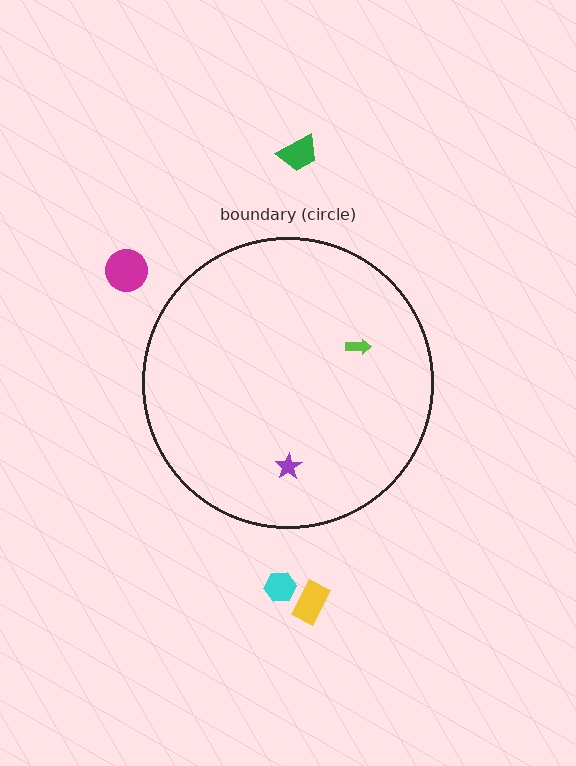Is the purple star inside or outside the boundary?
Inside.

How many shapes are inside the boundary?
2 inside, 4 outside.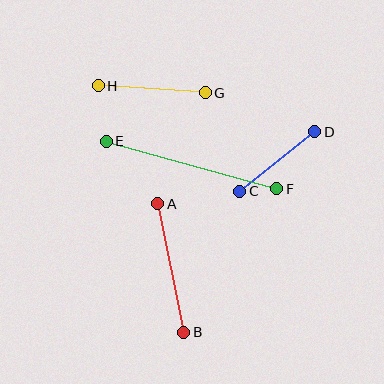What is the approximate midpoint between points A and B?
The midpoint is at approximately (171, 268) pixels.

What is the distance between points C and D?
The distance is approximately 95 pixels.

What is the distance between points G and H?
The distance is approximately 107 pixels.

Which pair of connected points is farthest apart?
Points E and F are farthest apart.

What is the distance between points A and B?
The distance is approximately 131 pixels.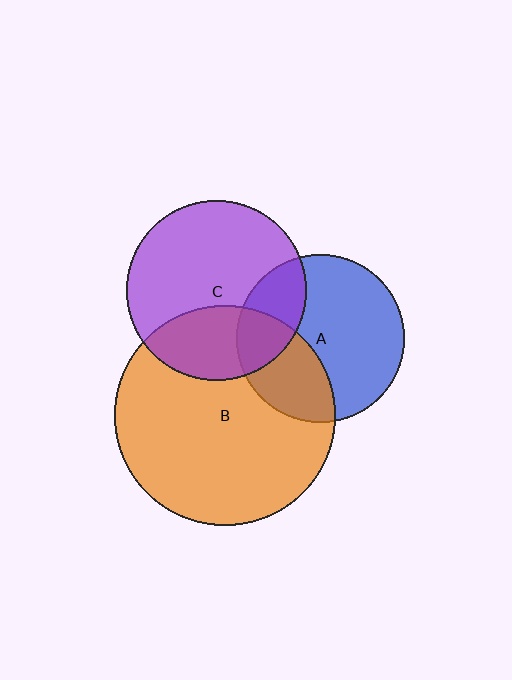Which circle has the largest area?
Circle B (orange).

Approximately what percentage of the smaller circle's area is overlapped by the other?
Approximately 30%.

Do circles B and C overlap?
Yes.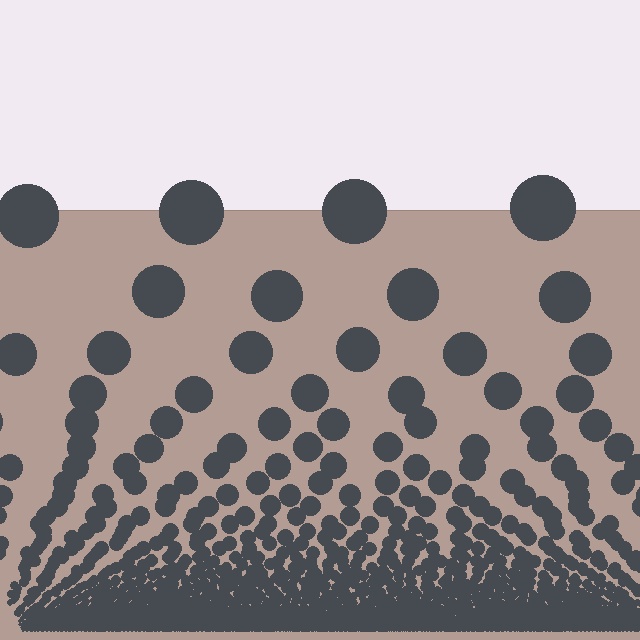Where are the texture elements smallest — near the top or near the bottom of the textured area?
Near the bottom.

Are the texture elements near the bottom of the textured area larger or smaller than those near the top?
Smaller. The gradient is inverted — elements near the bottom are smaller and denser.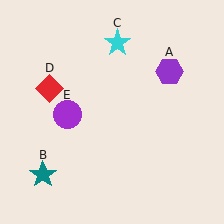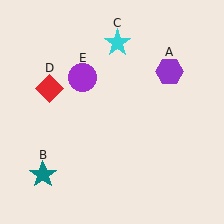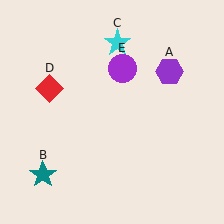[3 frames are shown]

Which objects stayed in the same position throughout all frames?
Purple hexagon (object A) and teal star (object B) and cyan star (object C) and red diamond (object D) remained stationary.